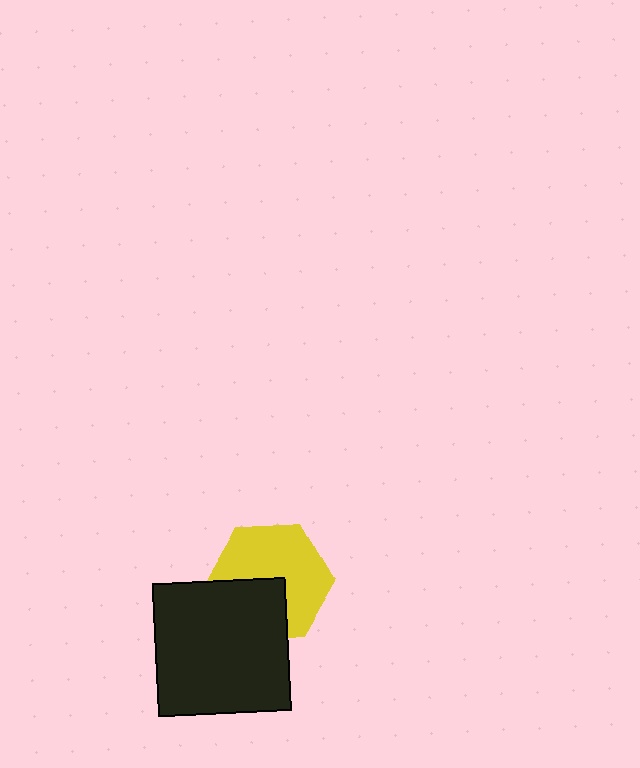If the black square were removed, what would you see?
You would see the complete yellow hexagon.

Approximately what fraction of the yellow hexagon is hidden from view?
Roughly 36% of the yellow hexagon is hidden behind the black square.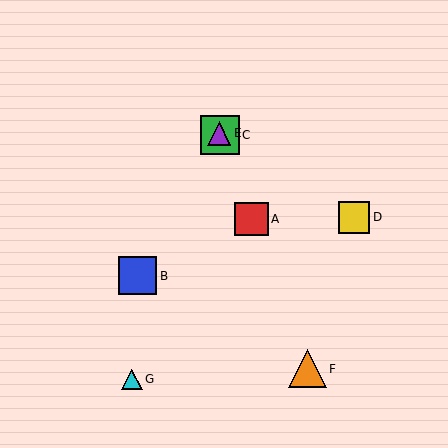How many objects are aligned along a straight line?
4 objects (A, C, E, F) are aligned along a straight line.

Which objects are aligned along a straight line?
Objects A, C, E, F are aligned along a straight line.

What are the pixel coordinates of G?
Object G is at (132, 379).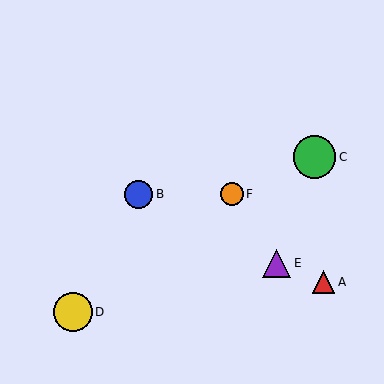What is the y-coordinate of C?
Object C is at y≈157.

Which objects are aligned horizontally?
Objects B, F are aligned horizontally.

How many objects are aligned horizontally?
2 objects (B, F) are aligned horizontally.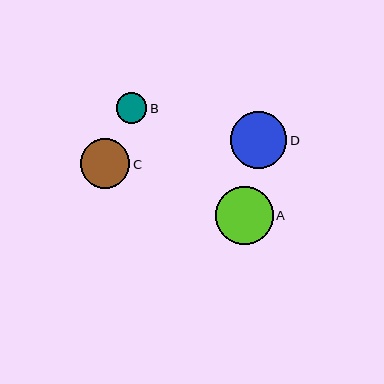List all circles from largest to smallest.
From largest to smallest: A, D, C, B.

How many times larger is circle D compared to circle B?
Circle D is approximately 1.9 times the size of circle B.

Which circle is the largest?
Circle A is the largest with a size of approximately 58 pixels.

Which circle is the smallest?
Circle B is the smallest with a size of approximately 30 pixels.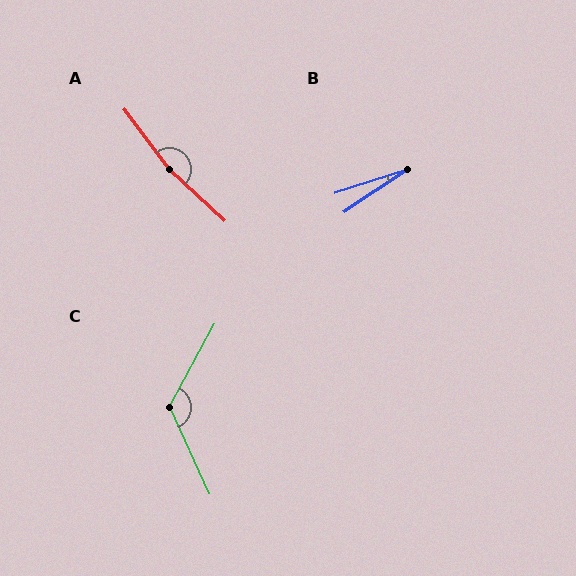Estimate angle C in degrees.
Approximately 127 degrees.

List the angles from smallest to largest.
B (16°), C (127°), A (169°).